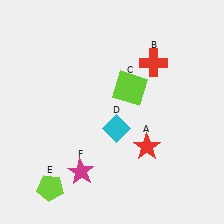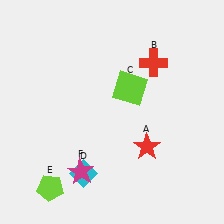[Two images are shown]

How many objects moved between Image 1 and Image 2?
1 object moved between the two images.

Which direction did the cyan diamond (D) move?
The cyan diamond (D) moved down.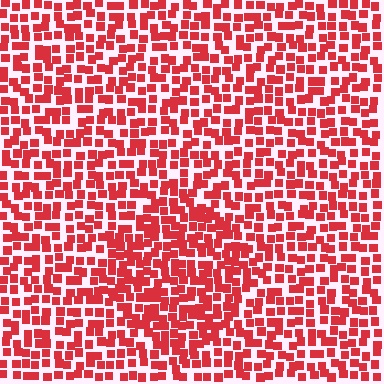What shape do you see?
I see a diamond.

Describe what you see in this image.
The image contains small red elements arranged at two different densities. A diamond-shaped region is visible where the elements are more densely packed than the surrounding area.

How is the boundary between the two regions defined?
The boundary is defined by a change in element density (approximately 1.4x ratio). All elements are the same color, size, and shape.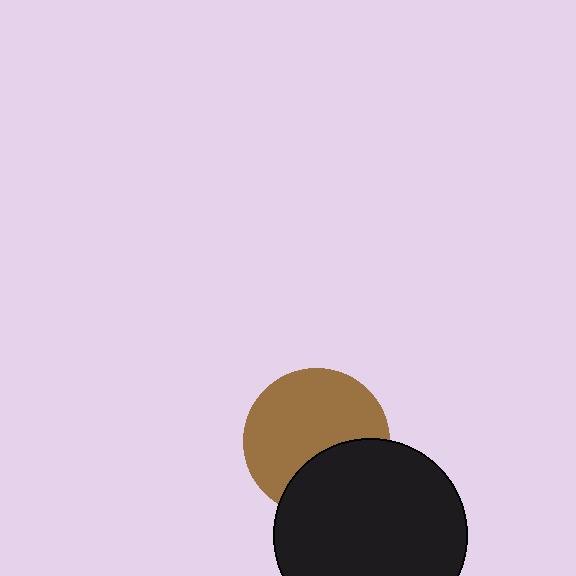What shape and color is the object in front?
The object in front is a black circle.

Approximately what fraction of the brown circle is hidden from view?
Roughly 33% of the brown circle is hidden behind the black circle.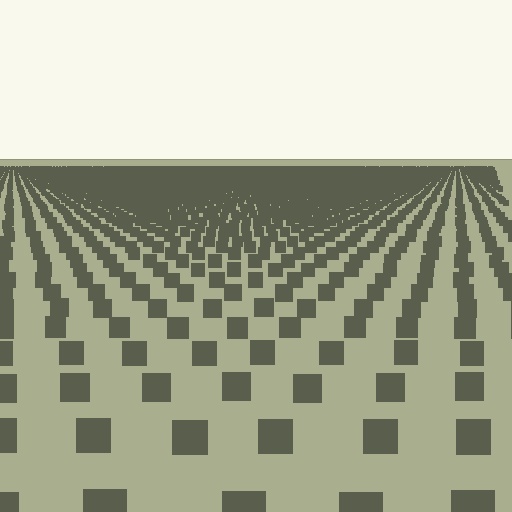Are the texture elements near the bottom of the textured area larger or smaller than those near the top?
Larger. Near the bottom, elements are closer to the viewer and appear at a bigger on-screen size.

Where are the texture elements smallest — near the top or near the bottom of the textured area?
Near the top.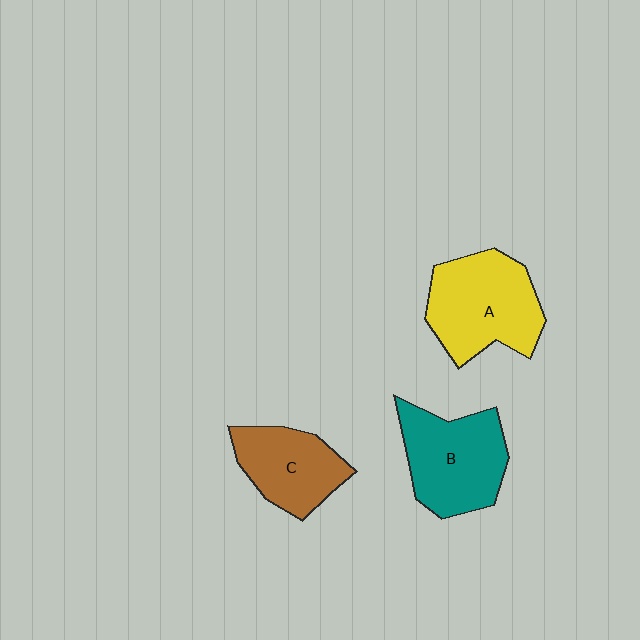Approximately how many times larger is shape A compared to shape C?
Approximately 1.4 times.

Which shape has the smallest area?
Shape C (brown).